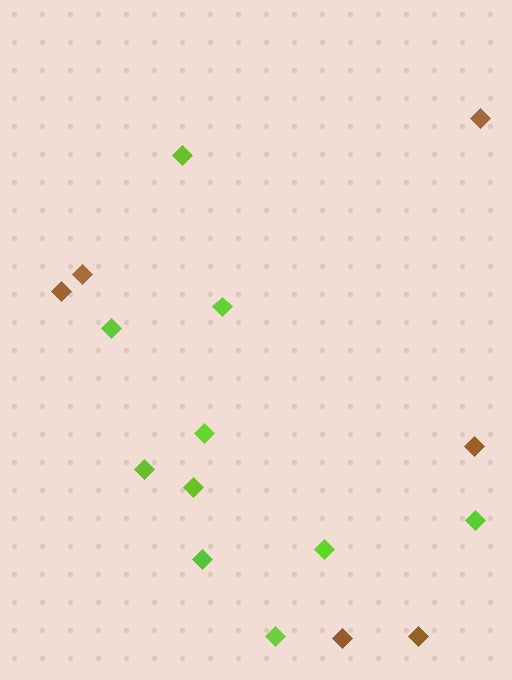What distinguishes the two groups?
There are 2 groups: one group of lime diamonds (10) and one group of brown diamonds (6).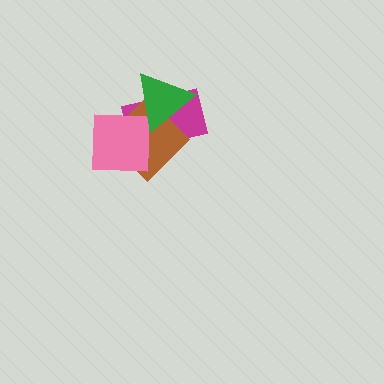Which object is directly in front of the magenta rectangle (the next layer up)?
The brown diamond is directly in front of the magenta rectangle.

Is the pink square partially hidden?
No, no other shape covers it.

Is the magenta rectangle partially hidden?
Yes, it is partially covered by another shape.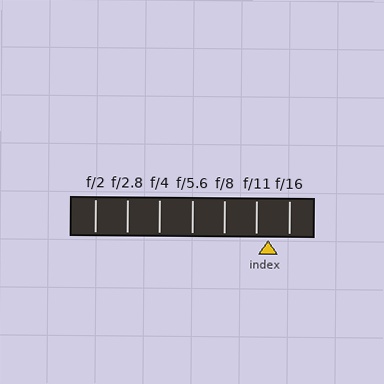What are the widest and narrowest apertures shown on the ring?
The widest aperture shown is f/2 and the narrowest is f/16.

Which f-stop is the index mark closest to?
The index mark is closest to f/11.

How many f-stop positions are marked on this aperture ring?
There are 7 f-stop positions marked.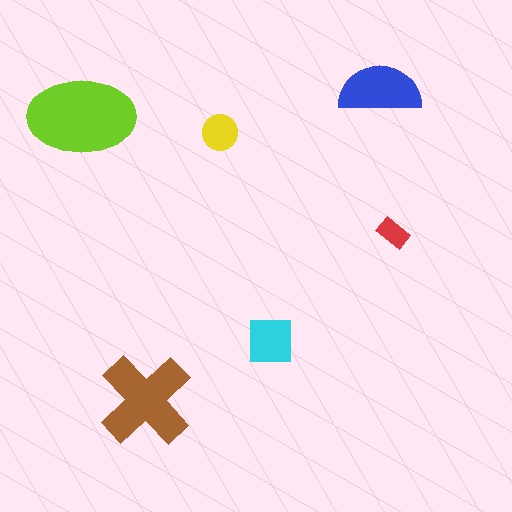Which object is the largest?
The lime ellipse.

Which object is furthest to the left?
The lime ellipse is leftmost.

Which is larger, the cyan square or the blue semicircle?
The blue semicircle.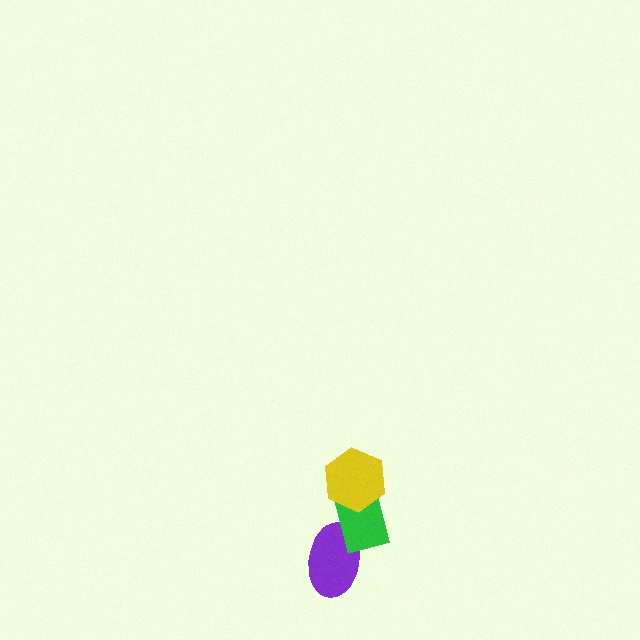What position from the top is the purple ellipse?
The purple ellipse is 3rd from the top.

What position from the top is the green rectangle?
The green rectangle is 2nd from the top.